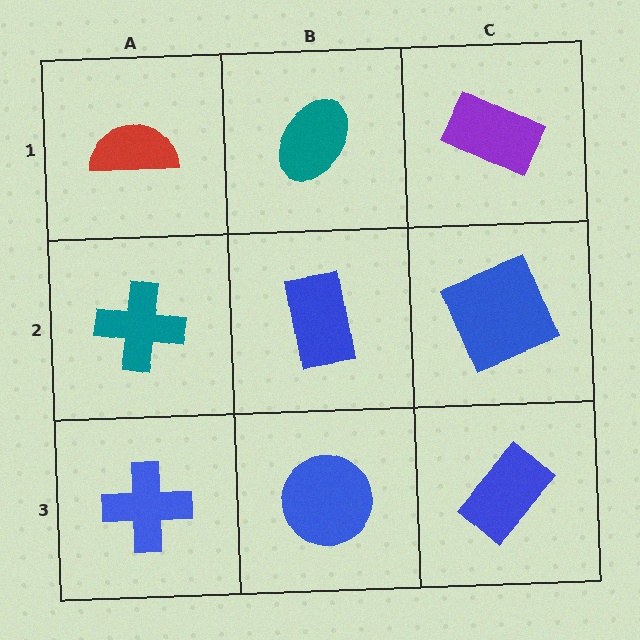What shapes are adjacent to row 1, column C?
A blue square (row 2, column C), a teal ellipse (row 1, column B).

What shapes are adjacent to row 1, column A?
A teal cross (row 2, column A), a teal ellipse (row 1, column B).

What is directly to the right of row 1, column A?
A teal ellipse.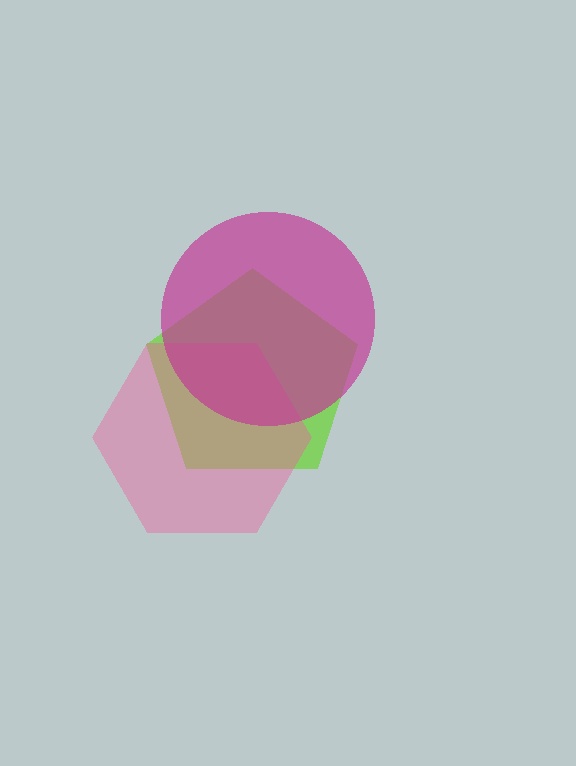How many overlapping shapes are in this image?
There are 3 overlapping shapes in the image.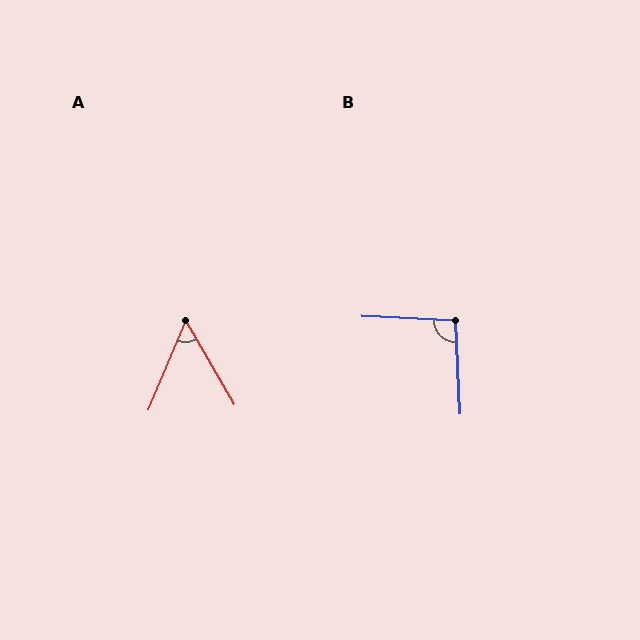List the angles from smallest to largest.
A (53°), B (95°).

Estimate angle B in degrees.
Approximately 95 degrees.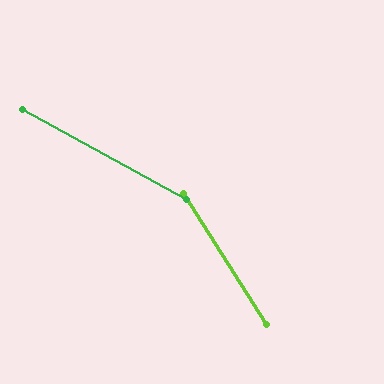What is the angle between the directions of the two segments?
Approximately 28 degrees.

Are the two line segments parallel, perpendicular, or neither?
Neither parallel nor perpendicular — they differ by about 28°.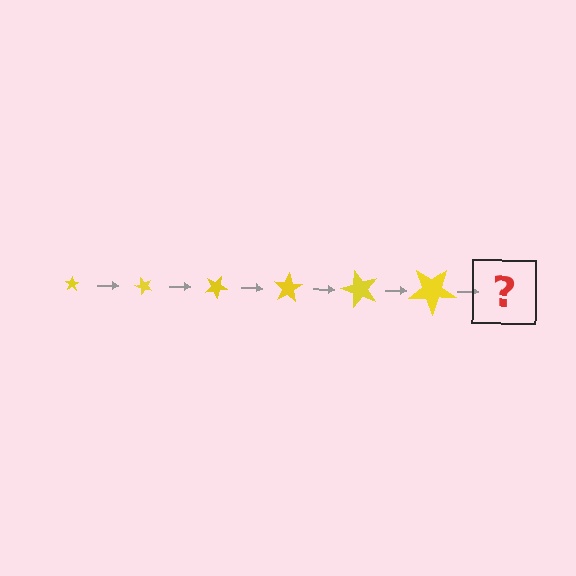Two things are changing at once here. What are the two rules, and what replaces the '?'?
The two rules are that the star grows larger each step and it rotates 50 degrees each step. The '?' should be a star, larger than the previous one and rotated 300 degrees from the start.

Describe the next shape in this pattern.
It should be a star, larger than the previous one and rotated 300 degrees from the start.